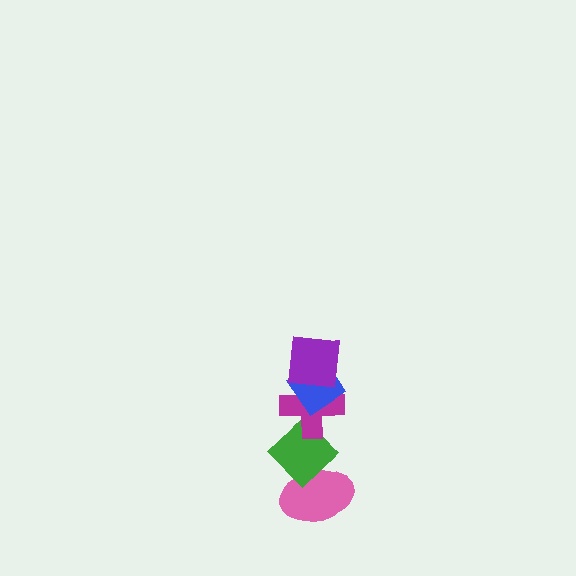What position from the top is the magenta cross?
The magenta cross is 3rd from the top.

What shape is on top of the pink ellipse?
The green diamond is on top of the pink ellipse.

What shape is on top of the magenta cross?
The blue diamond is on top of the magenta cross.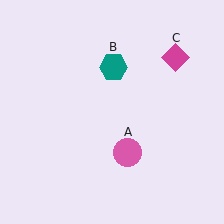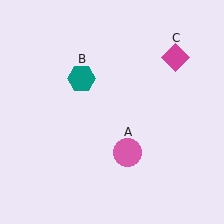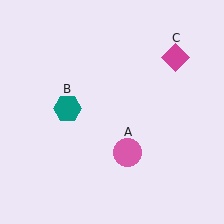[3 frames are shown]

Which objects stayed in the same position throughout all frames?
Pink circle (object A) and magenta diamond (object C) remained stationary.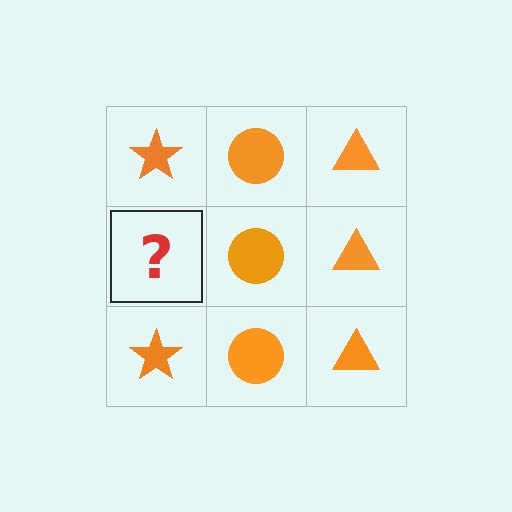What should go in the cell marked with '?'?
The missing cell should contain an orange star.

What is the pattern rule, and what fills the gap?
The rule is that each column has a consistent shape. The gap should be filled with an orange star.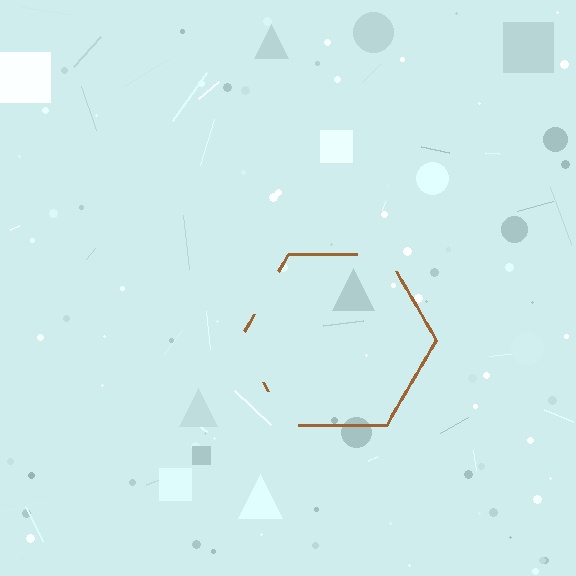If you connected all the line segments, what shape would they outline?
They would outline a hexagon.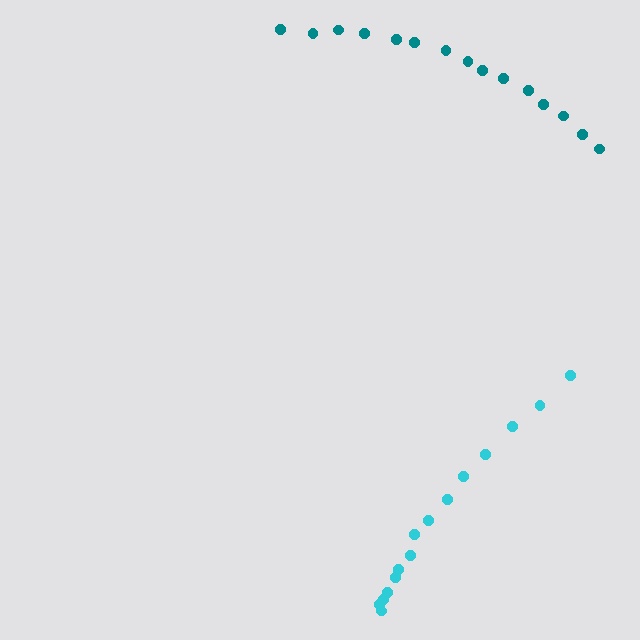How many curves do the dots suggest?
There are 2 distinct paths.